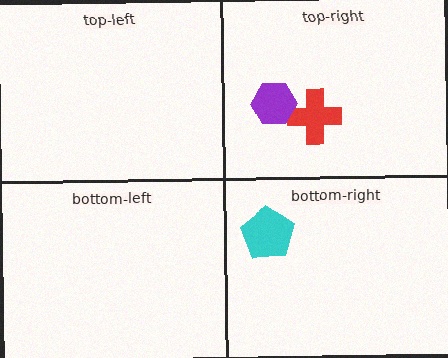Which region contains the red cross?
The top-right region.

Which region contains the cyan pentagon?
The bottom-right region.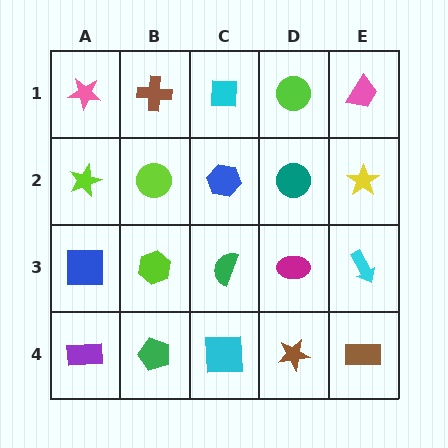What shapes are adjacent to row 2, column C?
A cyan square (row 1, column C), a green semicircle (row 3, column C), a lime circle (row 2, column B), a teal circle (row 2, column D).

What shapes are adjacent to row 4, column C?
A green semicircle (row 3, column C), a green pentagon (row 4, column B), a brown star (row 4, column D).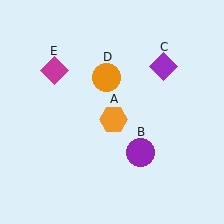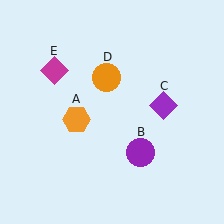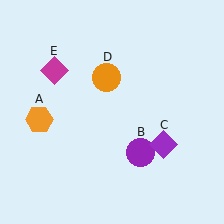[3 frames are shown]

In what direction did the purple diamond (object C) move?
The purple diamond (object C) moved down.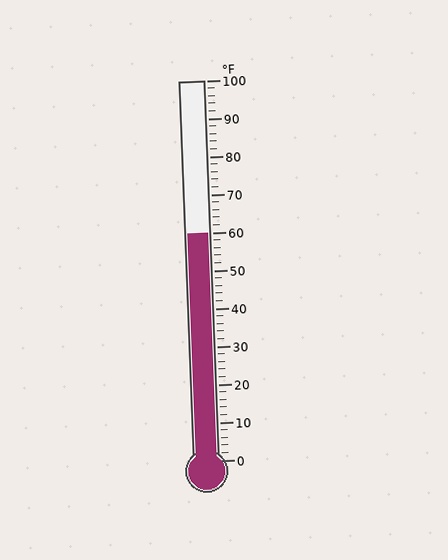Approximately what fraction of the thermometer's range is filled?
The thermometer is filled to approximately 60% of its range.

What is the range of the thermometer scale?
The thermometer scale ranges from 0°F to 100°F.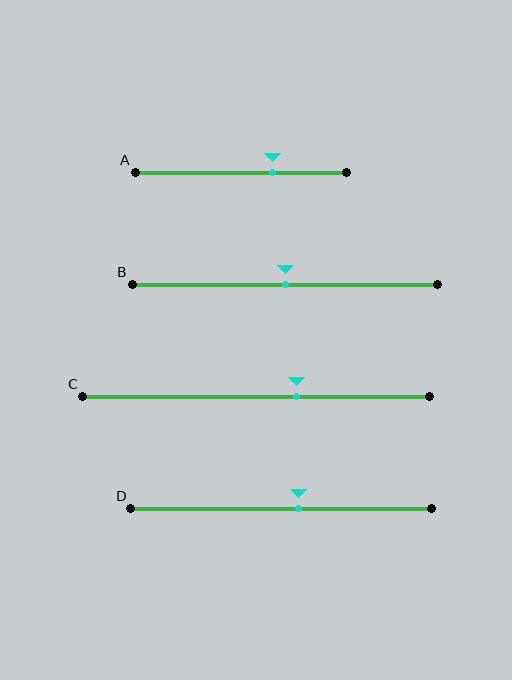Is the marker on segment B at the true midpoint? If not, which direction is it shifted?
Yes, the marker on segment B is at the true midpoint.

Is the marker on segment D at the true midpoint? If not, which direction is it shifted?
No, the marker on segment D is shifted to the right by about 6% of the segment length.